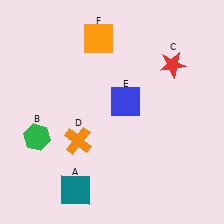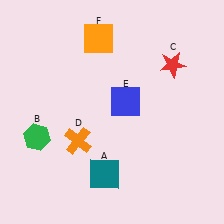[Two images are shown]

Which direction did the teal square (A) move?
The teal square (A) moved right.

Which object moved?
The teal square (A) moved right.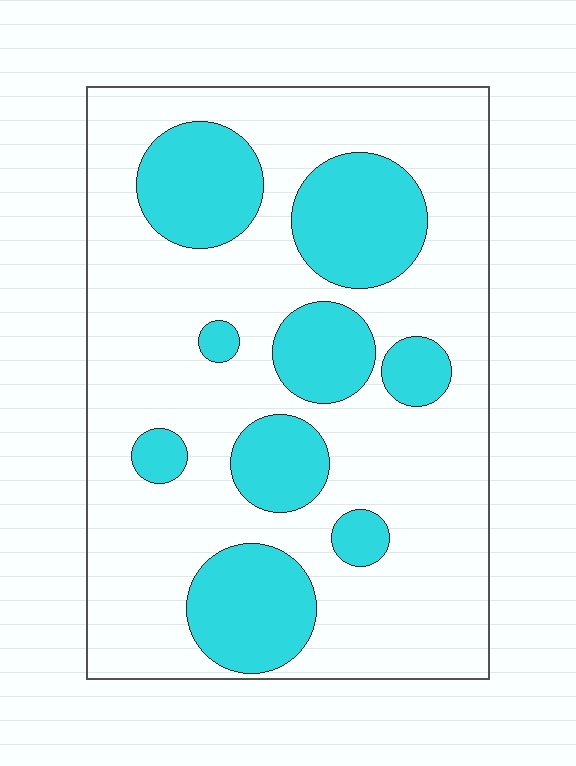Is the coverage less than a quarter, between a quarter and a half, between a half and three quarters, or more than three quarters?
Between a quarter and a half.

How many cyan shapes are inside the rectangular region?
9.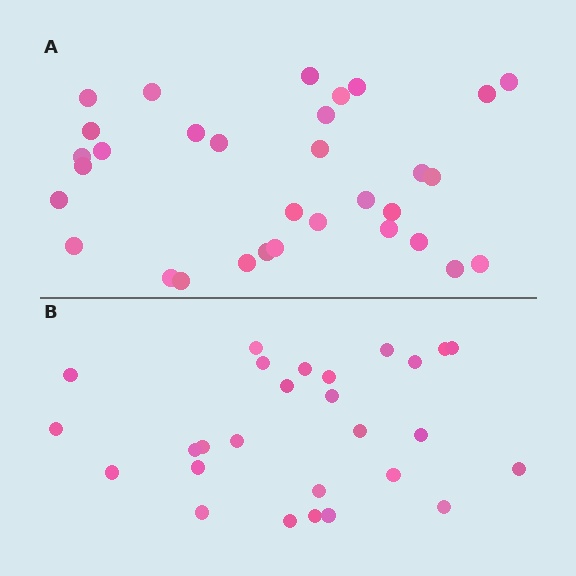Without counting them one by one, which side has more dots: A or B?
Region A (the top region) has more dots.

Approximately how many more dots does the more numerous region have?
Region A has about 5 more dots than region B.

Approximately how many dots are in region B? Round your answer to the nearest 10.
About 30 dots. (The exact count is 27, which rounds to 30.)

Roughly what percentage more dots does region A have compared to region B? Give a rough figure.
About 20% more.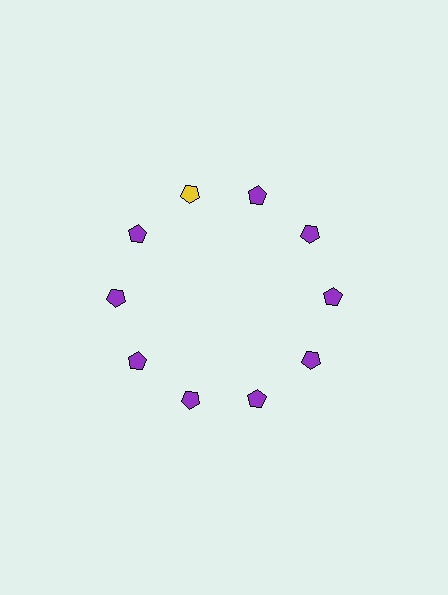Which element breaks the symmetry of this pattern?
The yellow pentagon at roughly the 11 o'clock position breaks the symmetry. All other shapes are purple pentagons.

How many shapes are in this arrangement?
There are 10 shapes arranged in a ring pattern.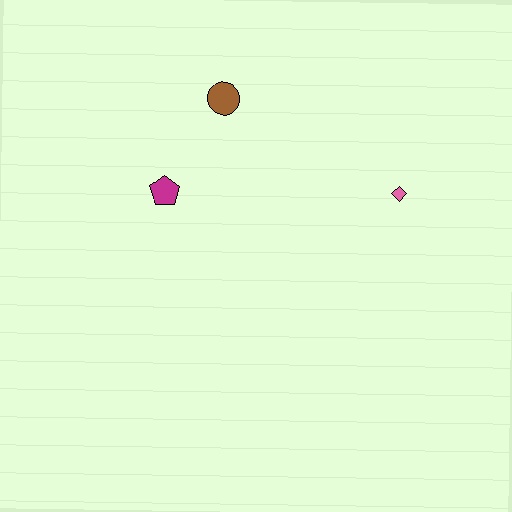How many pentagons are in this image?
There is 1 pentagon.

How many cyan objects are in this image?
There are no cyan objects.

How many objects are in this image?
There are 3 objects.